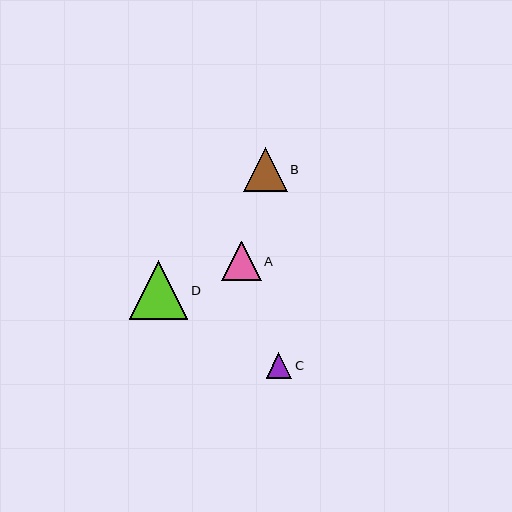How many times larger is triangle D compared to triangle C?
Triangle D is approximately 2.3 times the size of triangle C.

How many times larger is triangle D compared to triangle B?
Triangle D is approximately 1.3 times the size of triangle B.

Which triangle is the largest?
Triangle D is the largest with a size of approximately 58 pixels.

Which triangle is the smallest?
Triangle C is the smallest with a size of approximately 25 pixels.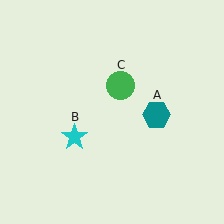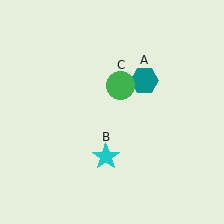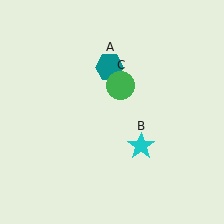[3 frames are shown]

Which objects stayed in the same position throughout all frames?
Green circle (object C) remained stationary.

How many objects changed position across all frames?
2 objects changed position: teal hexagon (object A), cyan star (object B).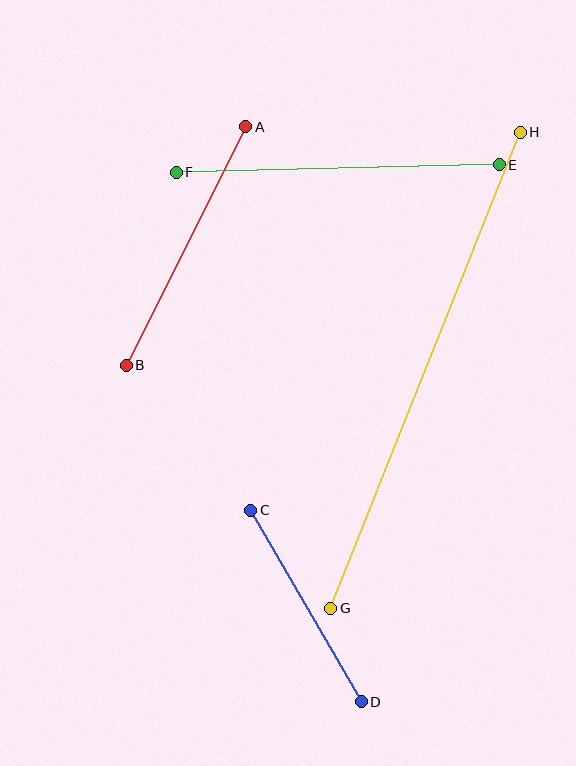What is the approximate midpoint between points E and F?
The midpoint is at approximately (338, 169) pixels.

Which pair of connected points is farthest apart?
Points G and H are farthest apart.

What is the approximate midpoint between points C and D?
The midpoint is at approximately (306, 606) pixels.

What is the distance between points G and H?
The distance is approximately 513 pixels.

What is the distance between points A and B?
The distance is approximately 267 pixels.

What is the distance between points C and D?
The distance is approximately 221 pixels.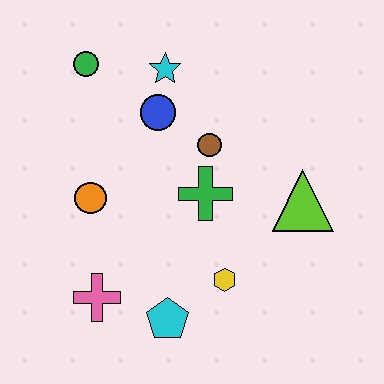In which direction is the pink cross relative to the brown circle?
The pink cross is below the brown circle.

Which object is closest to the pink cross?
The cyan pentagon is closest to the pink cross.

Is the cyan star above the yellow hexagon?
Yes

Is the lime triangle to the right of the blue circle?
Yes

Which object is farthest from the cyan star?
The cyan pentagon is farthest from the cyan star.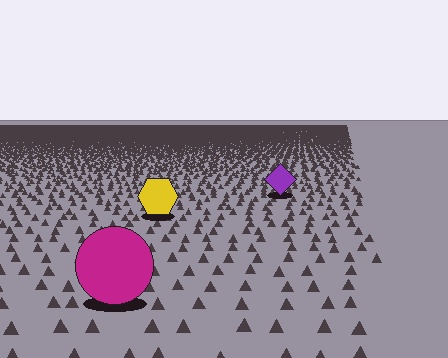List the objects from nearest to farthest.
From nearest to farthest: the magenta circle, the yellow hexagon, the purple diamond.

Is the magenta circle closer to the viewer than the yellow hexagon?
Yes. The magenta circle is closer — you can tell from the texture gradient: the ground texture is coarser near it.